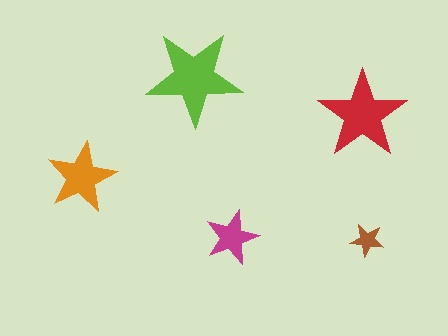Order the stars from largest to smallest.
the lime one, the red one, the orange one, the magenta one, the brown one.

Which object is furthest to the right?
The brown star is rightmost.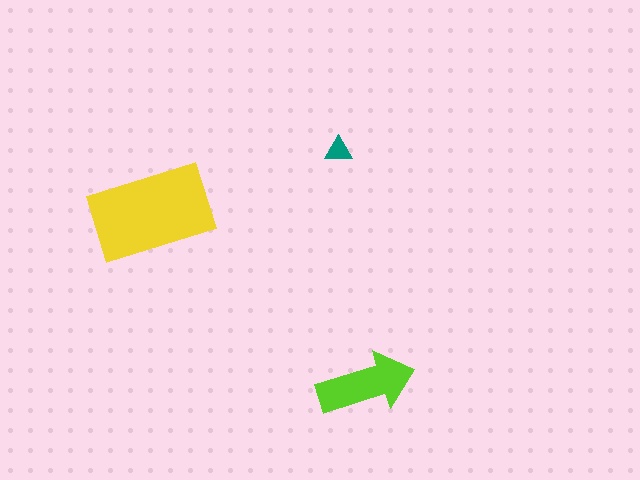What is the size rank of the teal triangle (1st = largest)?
3rd.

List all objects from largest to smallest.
The yellow rectangle, the lime arrow, the teal triangle.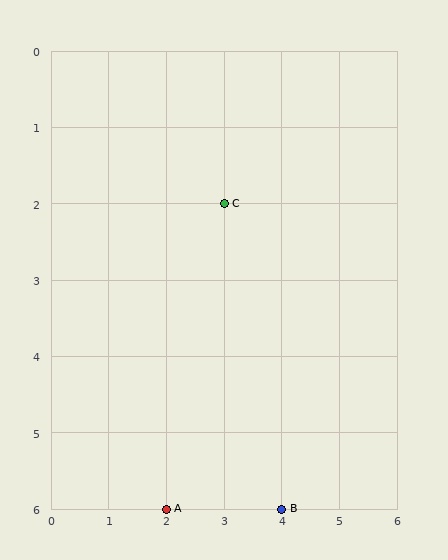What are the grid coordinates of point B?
Point B is at grid coordinates (4, 6).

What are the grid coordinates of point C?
Point C is at grid coordinates (3, 2).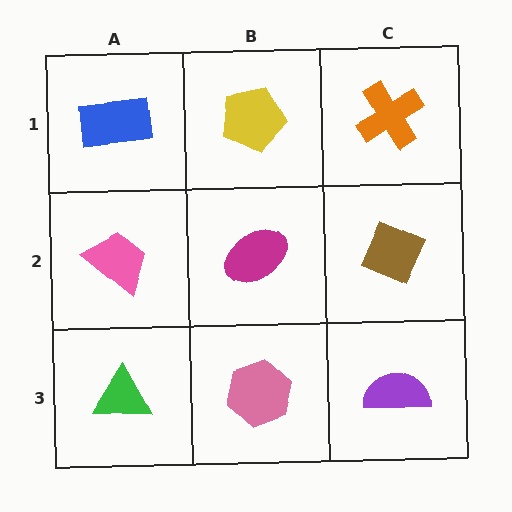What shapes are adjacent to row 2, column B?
A yellow pentagon (row 1, column B), a pink hexagon (row 3, column B), a pink trapezoid (row 2, column A), a brown diamond (row 2, column C).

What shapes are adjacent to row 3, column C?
A brown diamond (row 2, column C), a pink hexagon (row 3, column B).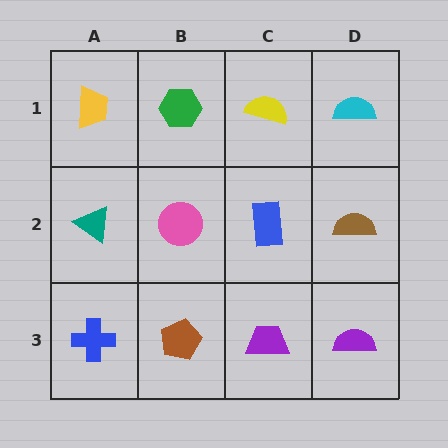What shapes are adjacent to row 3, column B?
A pink circle (row 2, column B), a blue cross (row 3, column A), a purple trapezoid (row 3, column C).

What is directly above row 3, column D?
A brown semicircle.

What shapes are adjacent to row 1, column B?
A pink circle (row 2, column B), a yellow trapezoid (row 1, column A), a yellow semicircle (row 1, column C).